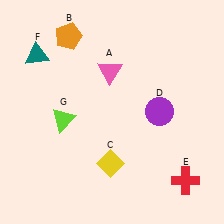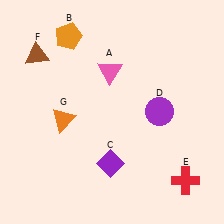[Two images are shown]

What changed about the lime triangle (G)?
In Image 1, G is lime. In Image 2, it changed to orange.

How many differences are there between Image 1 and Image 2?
There are 3 differences between the two images.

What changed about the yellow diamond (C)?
In Image 1, C is yellow. In Image 2, it changed to purple.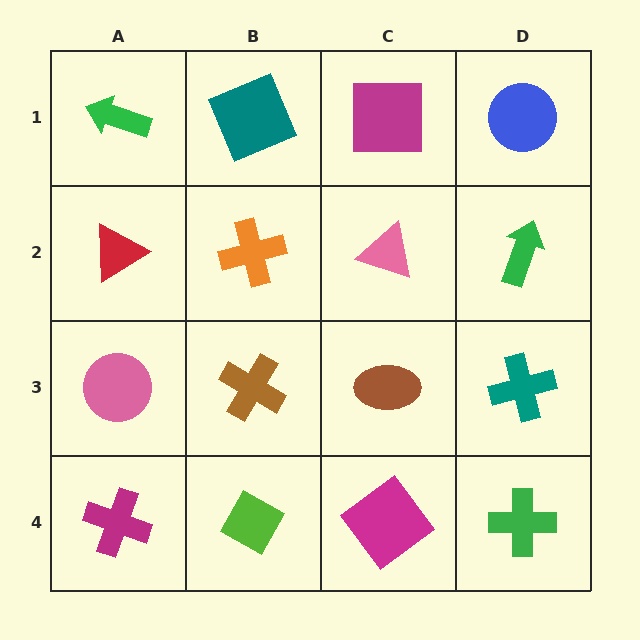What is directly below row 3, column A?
A magenta cross.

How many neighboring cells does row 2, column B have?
4.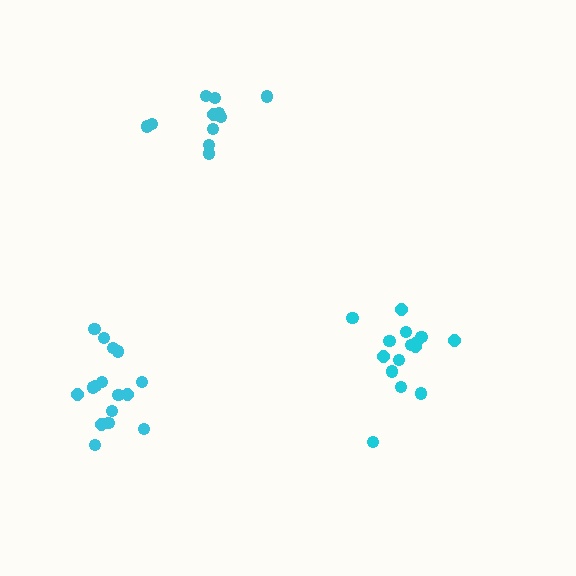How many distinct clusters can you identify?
There are 3 distinct clusters.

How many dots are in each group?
Group 1: 15 dots, Group 2: 11 dots, Group 3: 16 dots (42 total).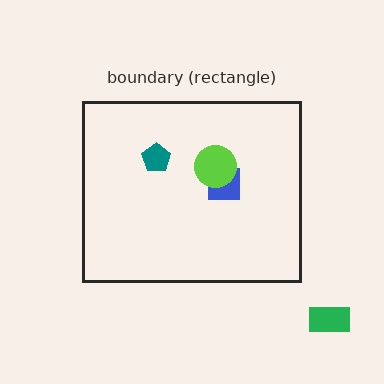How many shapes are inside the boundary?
3 inside, 1 outside.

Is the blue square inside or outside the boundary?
Inside.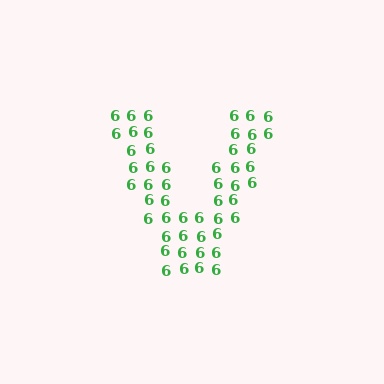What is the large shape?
The large shape is the letter V.